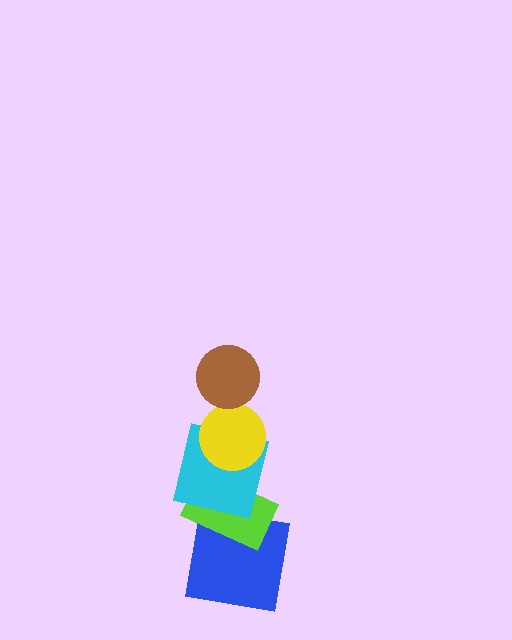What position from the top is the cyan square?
The cyan square is 3rd from the top.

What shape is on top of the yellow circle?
The brown circle is on top of the yellow circle.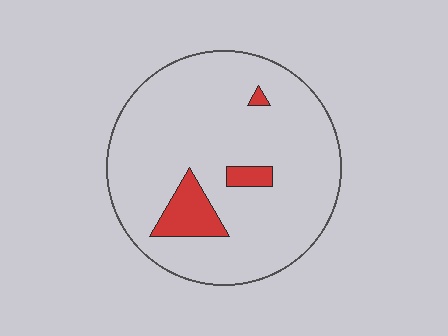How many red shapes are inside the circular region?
3.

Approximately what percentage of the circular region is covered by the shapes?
Approximately 10%.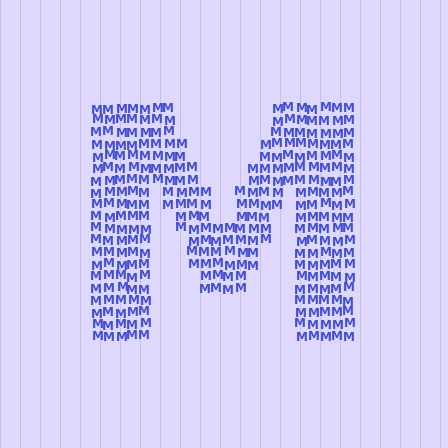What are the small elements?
The small elements are letter M's.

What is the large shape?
The large shape is the letter M.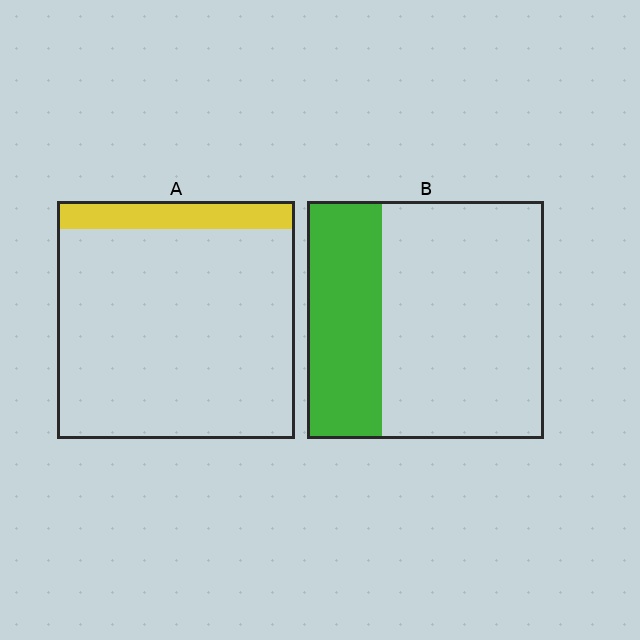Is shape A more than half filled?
No.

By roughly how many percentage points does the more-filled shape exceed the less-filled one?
By roughly 20 percentage points (B over A).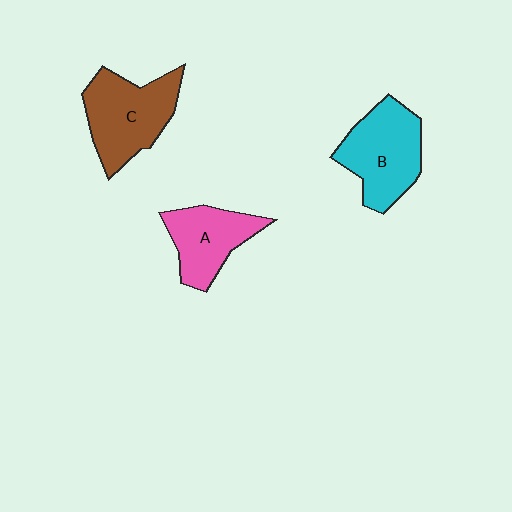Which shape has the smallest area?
Shape A (pink).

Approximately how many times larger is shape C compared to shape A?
Approximately 1.3 times.